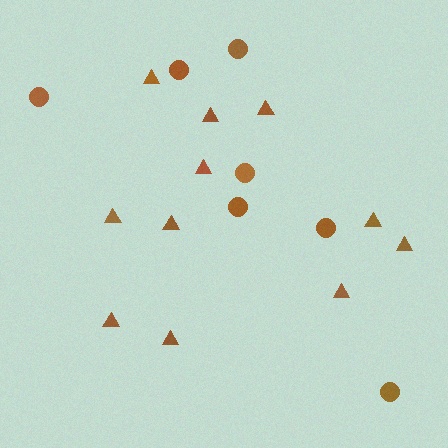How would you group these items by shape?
There are 2 groups: one group of circles (7) and one group of triangles (11).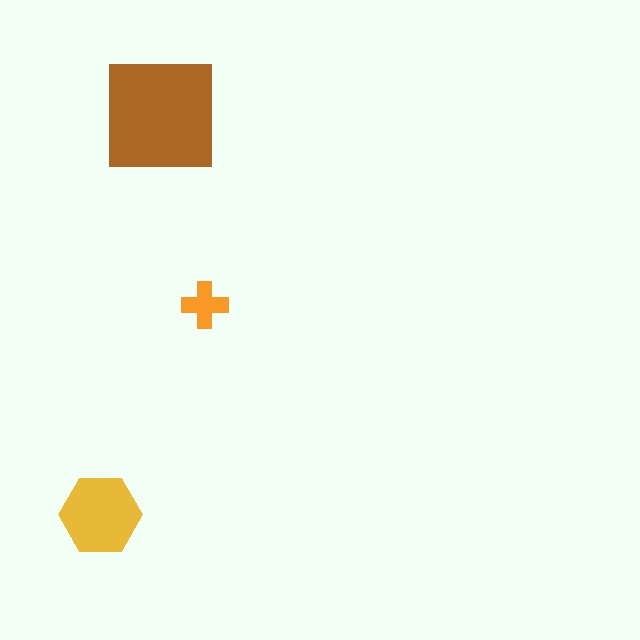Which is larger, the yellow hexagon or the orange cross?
The yellow hexagon.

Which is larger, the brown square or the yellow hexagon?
The brown square.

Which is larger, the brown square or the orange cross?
The brown square.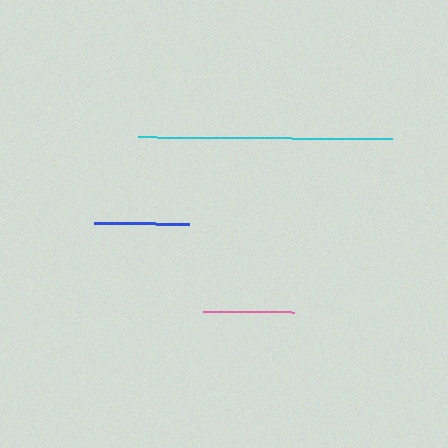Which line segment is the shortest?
The pink line is the shortest at approximately 90 pixels.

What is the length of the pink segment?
The pink segment is approximately 90 pixels long.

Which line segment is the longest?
The cyan line is the longest at approximately 254 pixels.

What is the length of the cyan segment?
The cyan segment is approximately 254 pixels long.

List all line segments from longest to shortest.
From longest to shortest: cyan, blue, pink.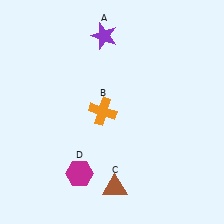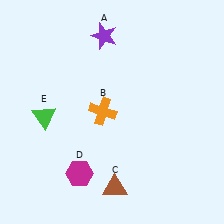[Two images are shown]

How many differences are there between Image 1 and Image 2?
There is 1 difference between the two images.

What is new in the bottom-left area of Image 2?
A green triangle (E) was added in the bottom-left area of Image 2.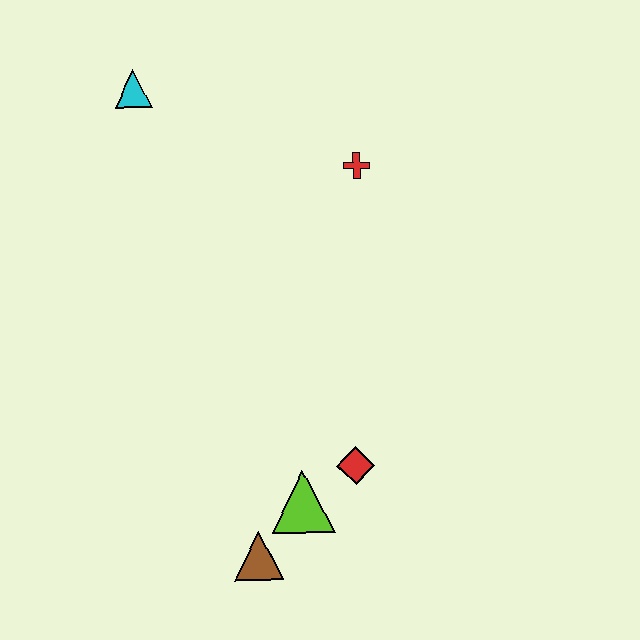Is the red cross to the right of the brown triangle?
Yes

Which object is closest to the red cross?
The cyan triangle is closest to the red cross.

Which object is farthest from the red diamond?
The cyan triangle is farthest from the red diamond.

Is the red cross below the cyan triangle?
Yes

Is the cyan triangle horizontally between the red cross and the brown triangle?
No